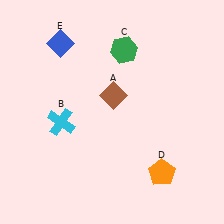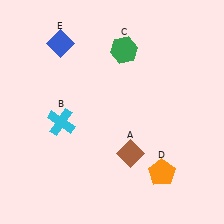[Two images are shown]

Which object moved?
The brown diamond (A) moved down.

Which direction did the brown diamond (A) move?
The brown diamond (A) moved down.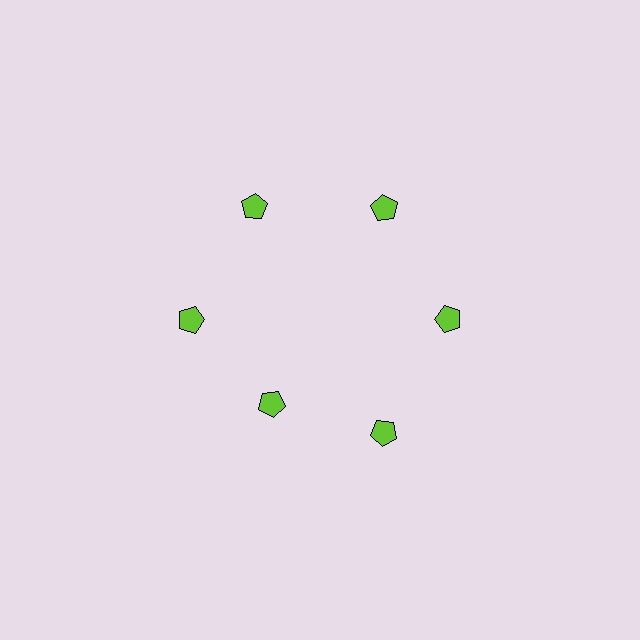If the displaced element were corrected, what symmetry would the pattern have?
It would have 6-fold rotational symmetry — the pattern would map onto itself every 60 degrees.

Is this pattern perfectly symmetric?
No. The 6 lime pentagons are arranged in a ring, but one element near the 7 o'clock position is pulled inward toward the center, breaking the 6-fold rotational symmetry.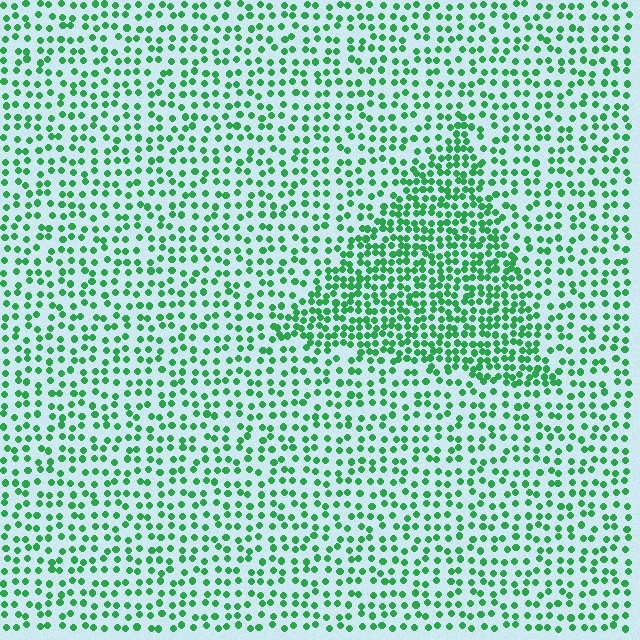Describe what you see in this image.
The image contains small green elements arranged at two different densities. A triangle-shaped region is visible where the elements are more densely packed than the surrounding area.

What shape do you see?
I see a triangle.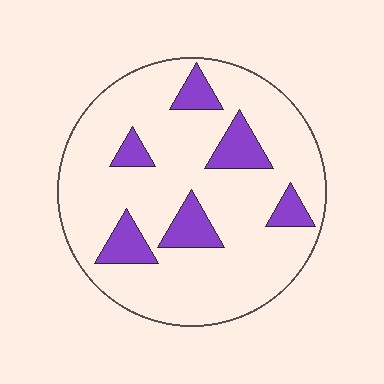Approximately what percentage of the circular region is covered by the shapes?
Approximately 15%.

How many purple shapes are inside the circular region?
6.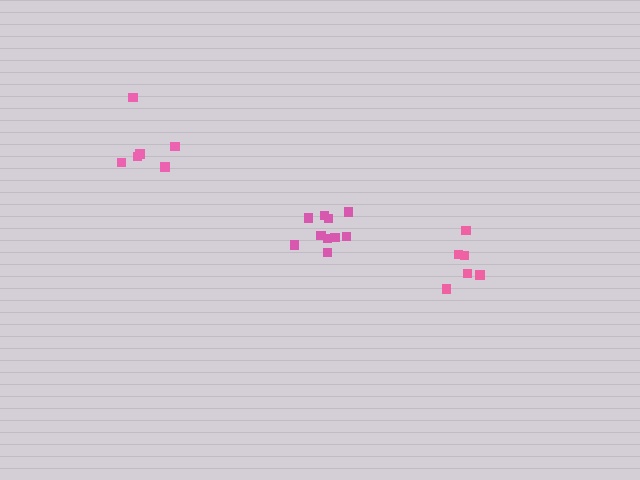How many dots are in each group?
Group 1: 6 dots, Group 2: 6 dots, Group 3: 10 dots (22 total).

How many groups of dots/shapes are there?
There are 3 groups.